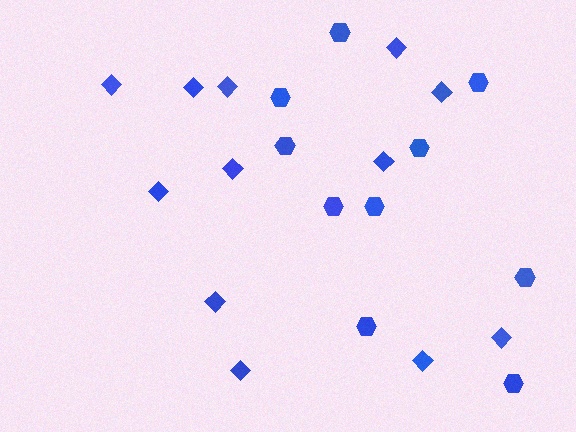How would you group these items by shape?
There are 2 groups: one group of hexagons (10) and one group of diamonds (12).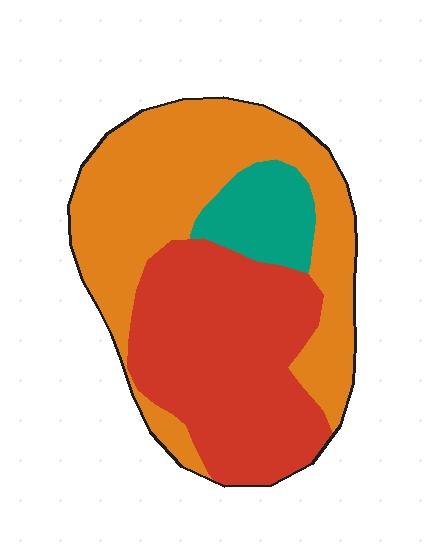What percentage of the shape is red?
Red covers around 40% of the shape.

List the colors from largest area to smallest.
From largest to smallest: orange, red, teal.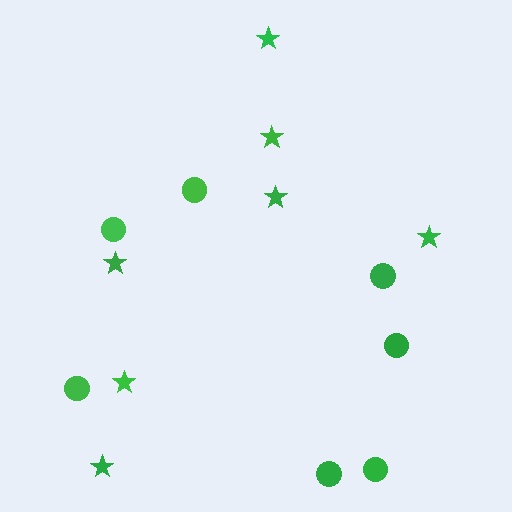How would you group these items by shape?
There are 2 groups: one group of stars (7) and one group of circles (7).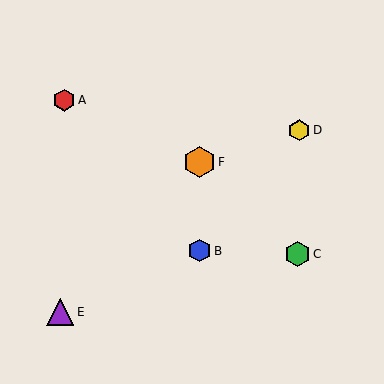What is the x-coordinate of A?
Object A is at x≈64.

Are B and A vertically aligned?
No, B is at x≈199 and A is at x≈64.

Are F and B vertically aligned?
Yes, both are at x≈199.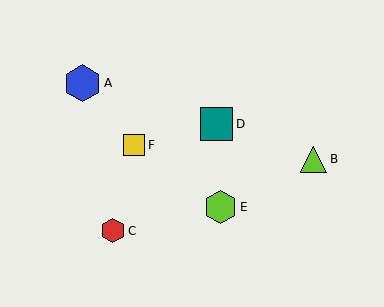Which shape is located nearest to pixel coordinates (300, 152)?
The lime triangle (labeled B) at (314, 159) is nearest to that location.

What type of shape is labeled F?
Shape F is a yellow square.